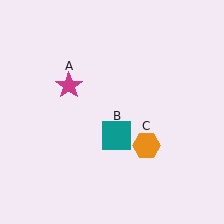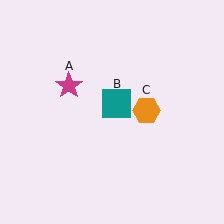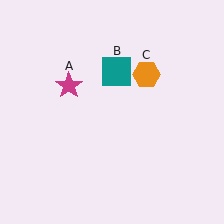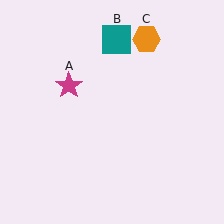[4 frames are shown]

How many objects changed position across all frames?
2 objects changed position: teal square (object B), orange hexagon (object C).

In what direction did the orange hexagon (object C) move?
The orange hexagon (object C) moved up.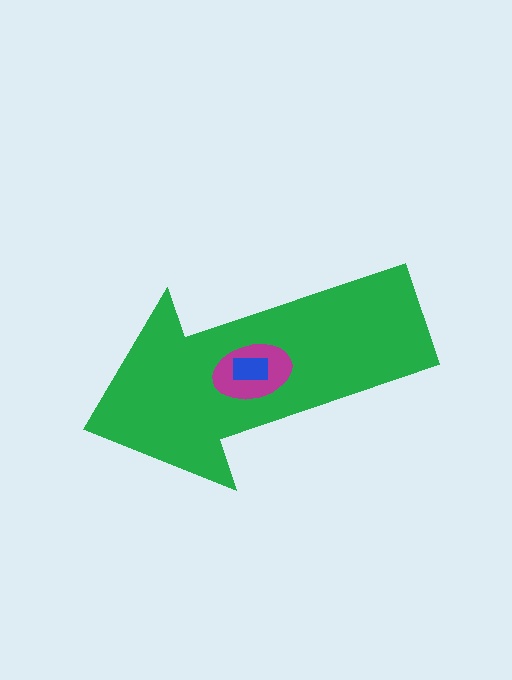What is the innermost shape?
The blue rectangle.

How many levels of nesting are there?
3.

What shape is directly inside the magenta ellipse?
The blue rectangle.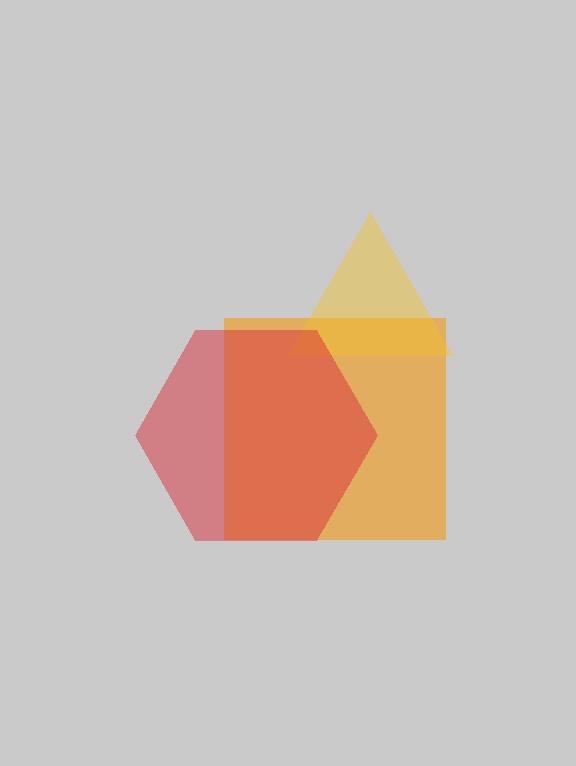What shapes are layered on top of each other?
The layered shapes are: an orange square, a yellow triangle, a red hexagon.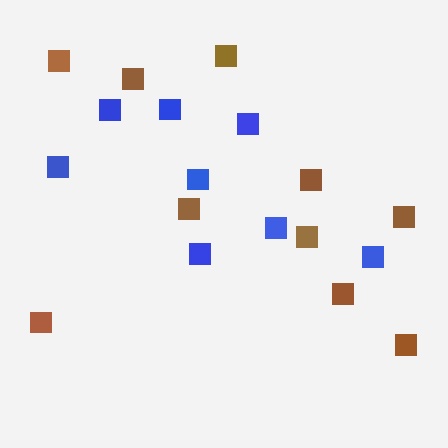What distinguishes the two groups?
There are 2 groups: one group of brown squares (10) and one group of blue squares (8).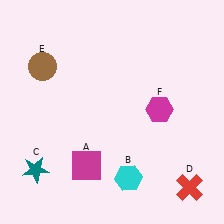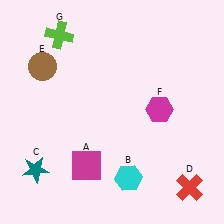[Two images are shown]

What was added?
A lime cross (G) was added in Image 2.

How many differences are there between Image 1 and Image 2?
There is 1 difference between the two images.